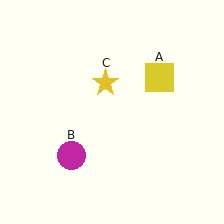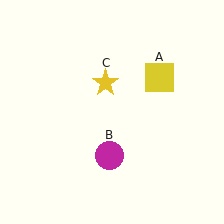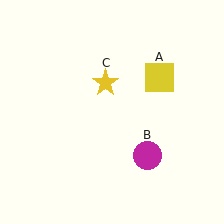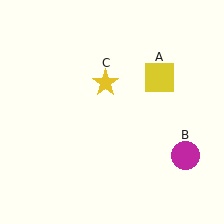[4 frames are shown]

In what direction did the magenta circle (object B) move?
The magenta circle (object B) moved right.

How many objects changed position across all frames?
1 object changed position: magenta circle (object B).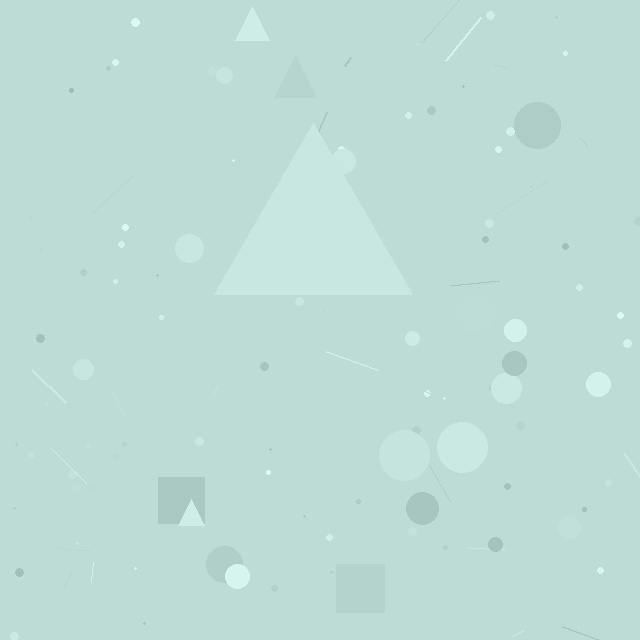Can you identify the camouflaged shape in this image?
The camouflaged shape is a triangle.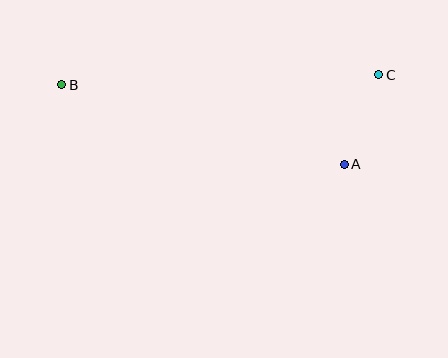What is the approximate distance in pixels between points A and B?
The distance between A and B is approximately 293 pixels.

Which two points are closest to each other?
Points A and C are closest to each other.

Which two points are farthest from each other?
Points B and C are farthest from each other.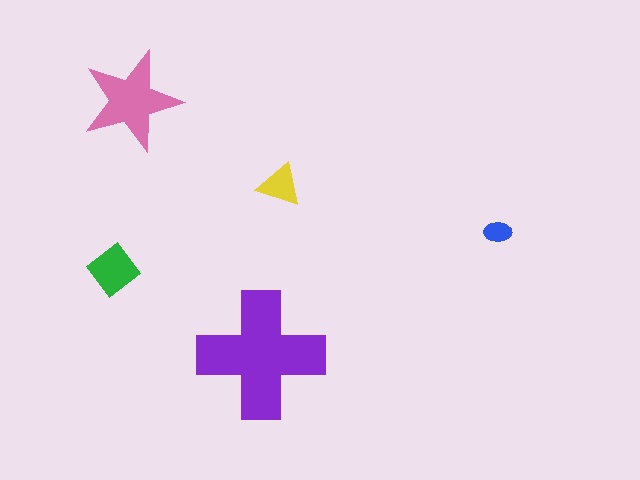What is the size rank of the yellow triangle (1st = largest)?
4th.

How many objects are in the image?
There are 5 objects in the image.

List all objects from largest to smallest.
The purple cross, the pink star, the green diamond, the yellow triangle, the blue ellipse.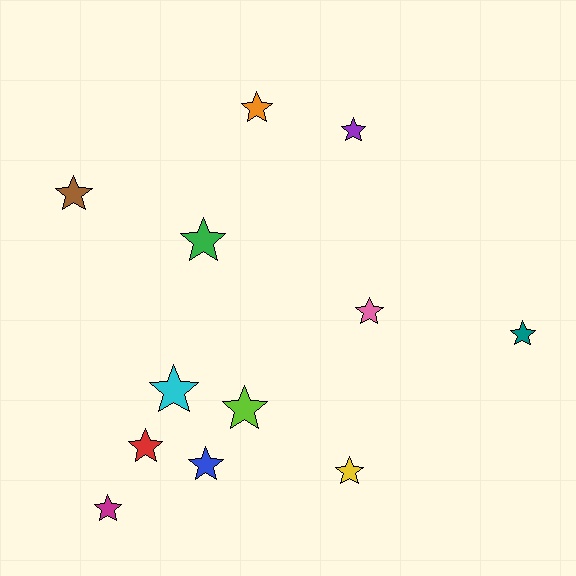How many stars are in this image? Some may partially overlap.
There are 12 stars.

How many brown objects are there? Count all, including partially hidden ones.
There is 1 brown object.